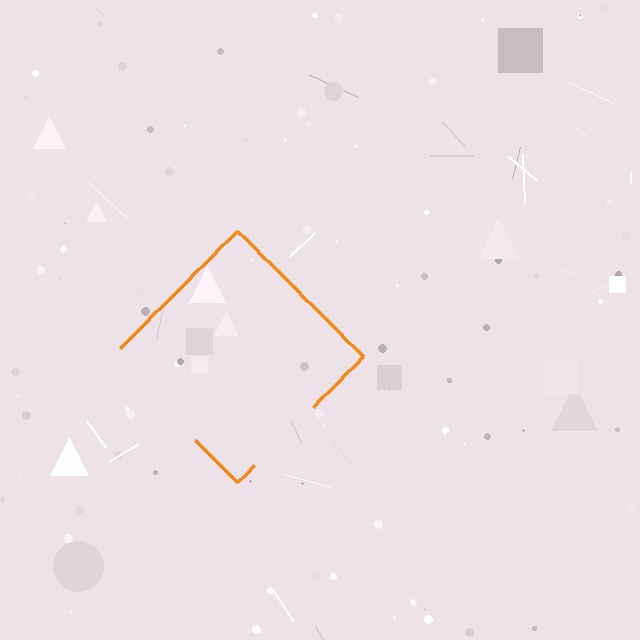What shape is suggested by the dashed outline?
The dashed outline suggests a diamond.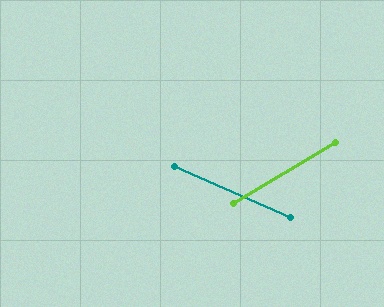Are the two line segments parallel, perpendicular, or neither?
Neither parallel nor perpendicular — they differ by about 55°.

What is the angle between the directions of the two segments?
Approximately 55 degrees.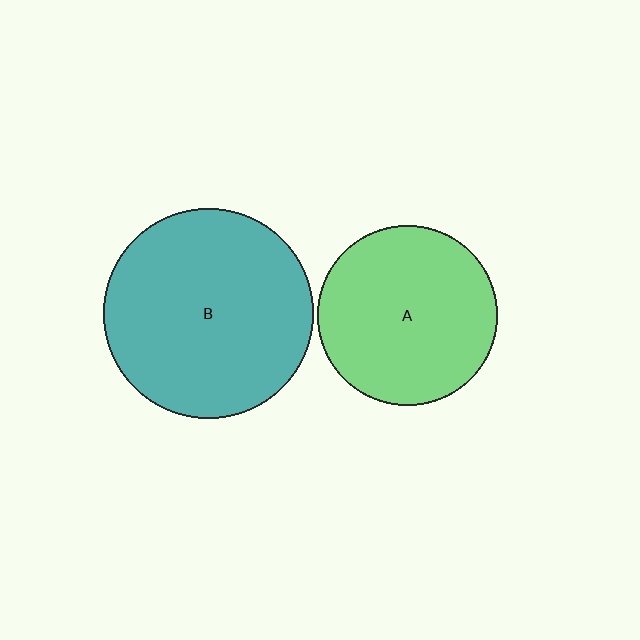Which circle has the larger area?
Circle B (teal).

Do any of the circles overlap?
No, none of the circles overlap.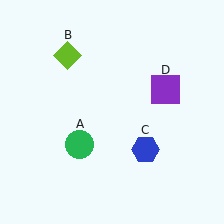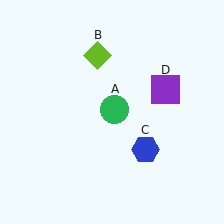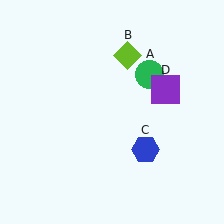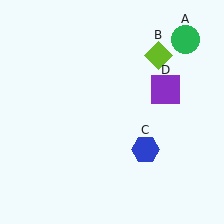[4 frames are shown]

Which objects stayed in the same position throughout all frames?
Blue hexagon (object C) and purple square (object D) remained stationary.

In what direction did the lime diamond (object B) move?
The lime diamond (object B) moved right.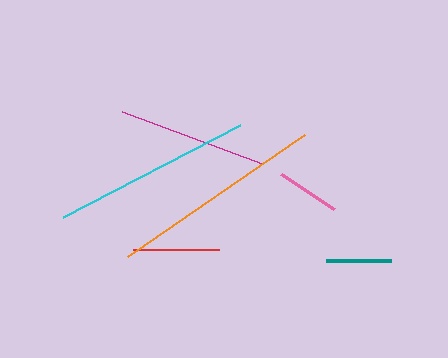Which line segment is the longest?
The orange line is the longest at approximately 215 pixels.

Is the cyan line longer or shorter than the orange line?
The orange line is longer than the cyan line.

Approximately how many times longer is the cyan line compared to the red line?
The cyan line is approximately 2.3 times the length of the red line.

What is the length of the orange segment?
The orange segment is approximately 215 pixels long.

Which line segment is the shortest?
The pink line is the shortest at approximately 64 pixels.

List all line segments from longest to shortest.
From longest to shortest: orange, cyan, magenta, red, teal, pink.